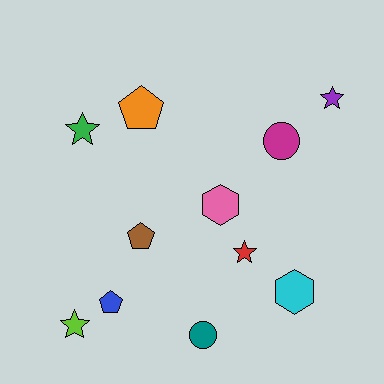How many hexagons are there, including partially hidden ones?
There are 2 hexagons.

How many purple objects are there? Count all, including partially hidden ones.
There is 1 purple object.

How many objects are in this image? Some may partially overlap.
There are 11 objects.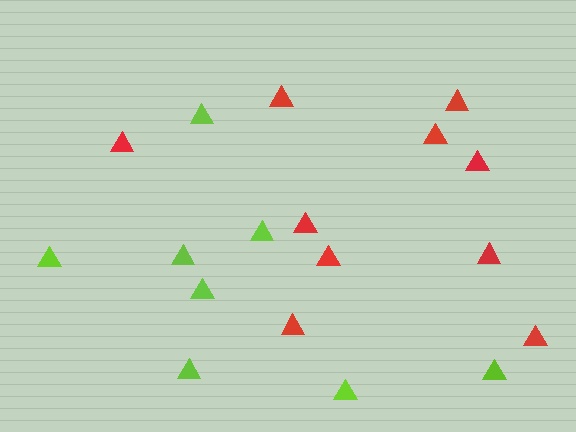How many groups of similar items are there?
There are 2 groups: one group of red triangles (10) and one group of lime triangles (8).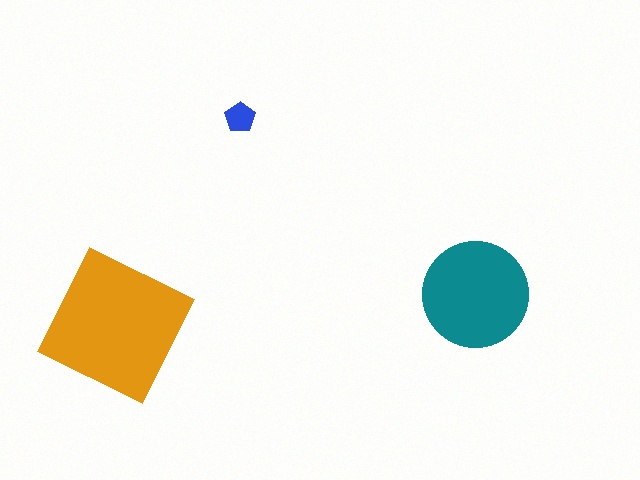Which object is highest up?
The blue pentagon is topmost.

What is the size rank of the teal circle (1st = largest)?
2nd.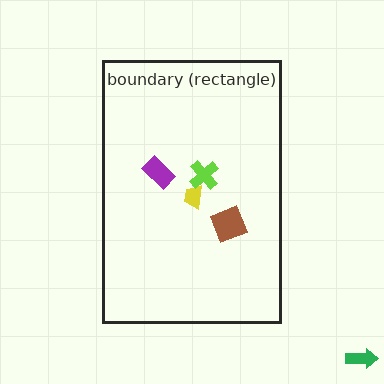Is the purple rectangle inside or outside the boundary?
Inside.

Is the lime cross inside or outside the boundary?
Inside.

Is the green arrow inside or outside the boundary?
Outside.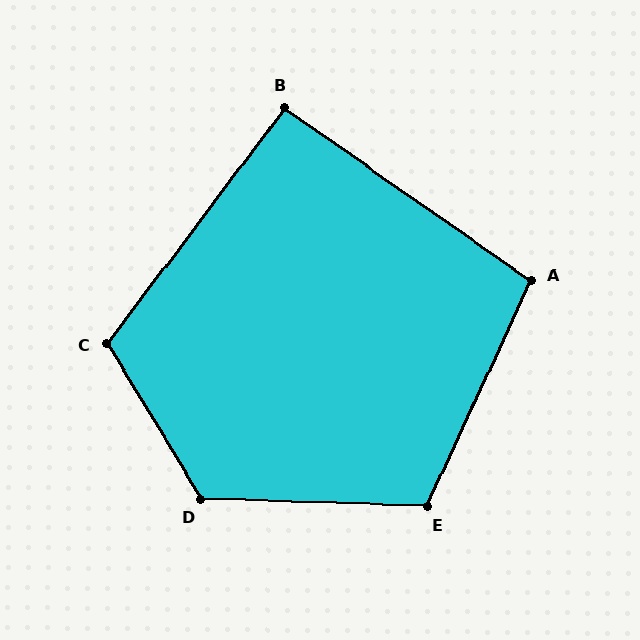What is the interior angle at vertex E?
Approximately 113 degrees (obtuse).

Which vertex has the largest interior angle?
D, at approximately 123 degrees.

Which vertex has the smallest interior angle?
B, at approximately 92 degrees.